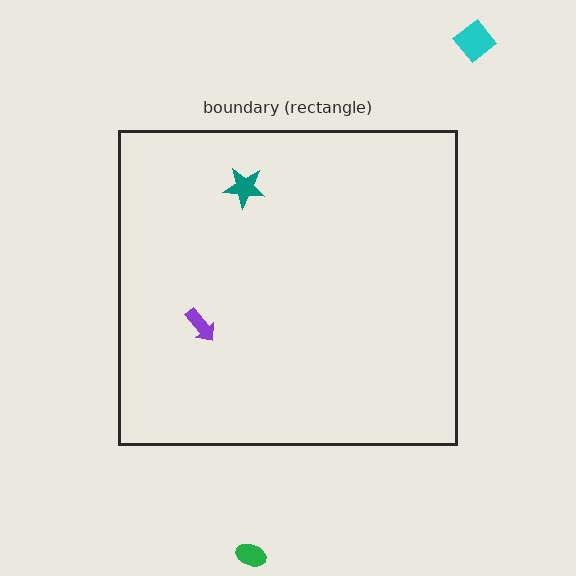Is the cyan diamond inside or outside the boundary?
Outside.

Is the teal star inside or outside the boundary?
Inside.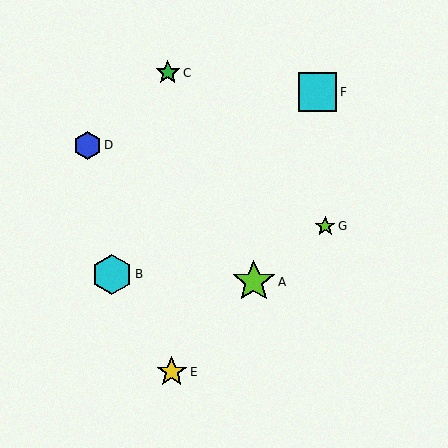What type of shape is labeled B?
Shape B is a cyan hexagon.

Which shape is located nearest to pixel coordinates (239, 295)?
The lime star (labeled A) at (254, 282) is nearest to that location.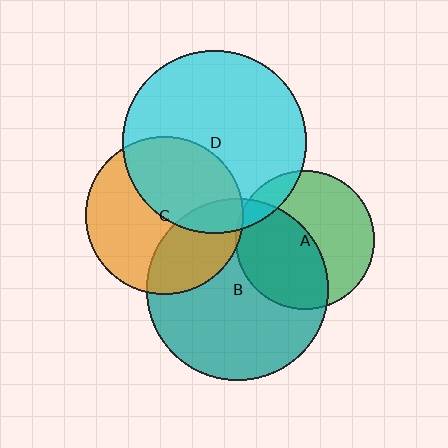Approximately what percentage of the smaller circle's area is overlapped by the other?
Approximately 10%.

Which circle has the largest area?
Circle D (cyan).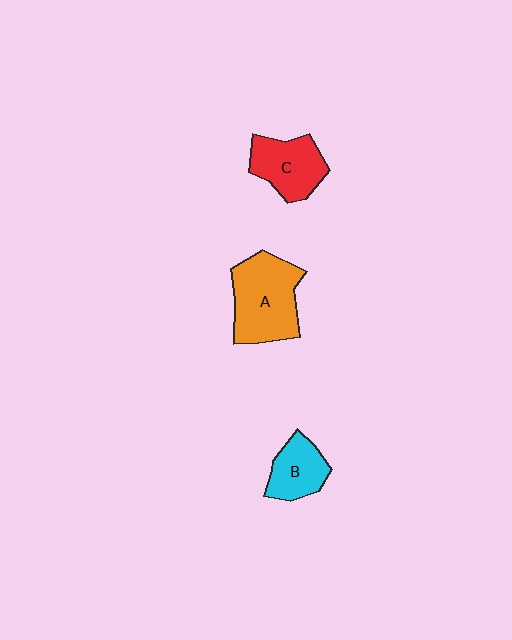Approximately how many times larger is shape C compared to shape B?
Approximately 1.3 times.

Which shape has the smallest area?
Shape B (cyan).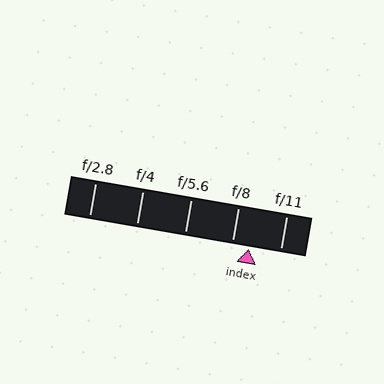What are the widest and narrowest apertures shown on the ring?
The widest aperture shown is f/2.8 and the narrowest is f/11.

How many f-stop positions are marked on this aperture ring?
There are 5 f-stop positions marked.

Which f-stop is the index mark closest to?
The index mark is closest to f/8.